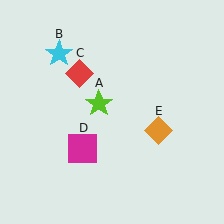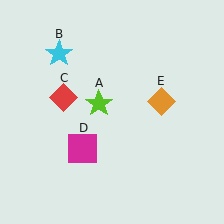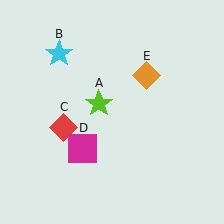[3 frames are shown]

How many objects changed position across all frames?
2 objects changed position: red diamond (object C), orange diamond (object E).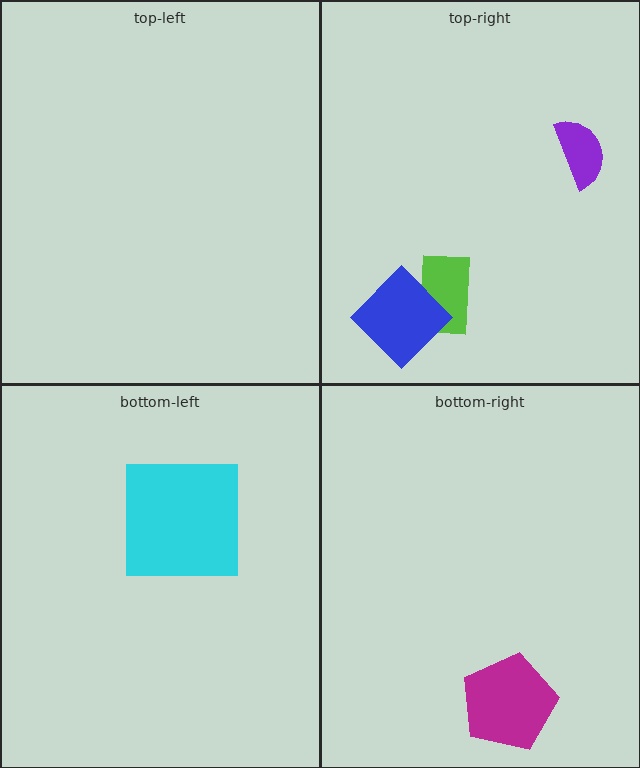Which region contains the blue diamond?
The top-right region.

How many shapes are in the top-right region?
3.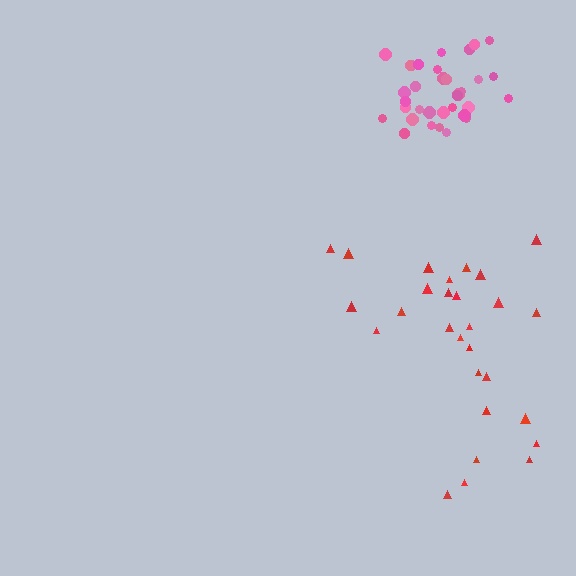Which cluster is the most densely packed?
Pink.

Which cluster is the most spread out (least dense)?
Red.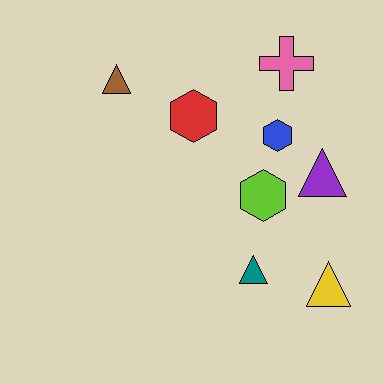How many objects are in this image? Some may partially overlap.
There are 8 objects.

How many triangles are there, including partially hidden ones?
There are 4 triangles.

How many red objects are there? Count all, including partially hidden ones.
There is 1 red object.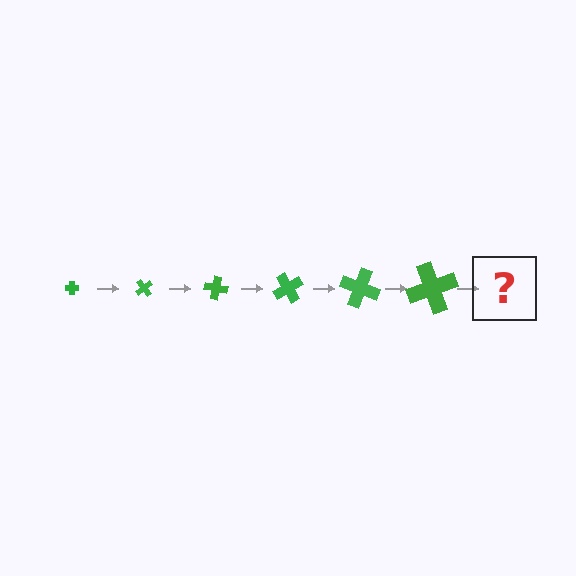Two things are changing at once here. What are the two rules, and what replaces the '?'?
The two rules are that the cross grows larger each step and it rotates 50 degrees each step. The '?' should be a cross, larger than the previous one and rotated 300 degrees from the start.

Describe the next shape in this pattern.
It should be a cross, larger than the previous one and rotated 300 degrees from the start.